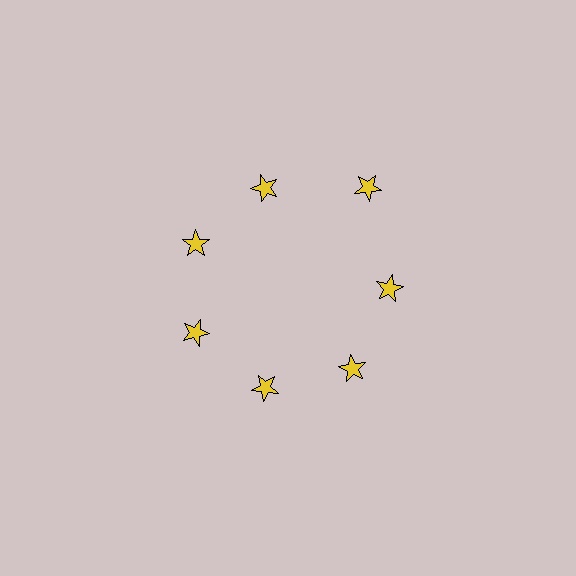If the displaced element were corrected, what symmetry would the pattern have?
It would have 7-fold rotational symmetry — the pattern would map onto itself every 51 degrees.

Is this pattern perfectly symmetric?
No. The 7 yellow stars are arranged in a ring, but one element near the 1 o'clock position is pushed outward from the center, breaking the 7-fold rotational symmetry.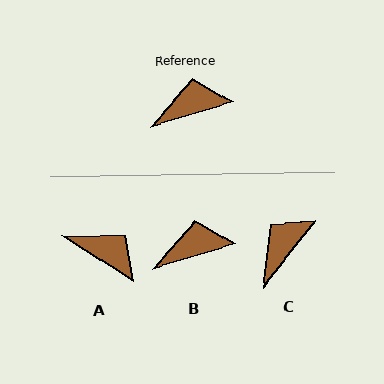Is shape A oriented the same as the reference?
No, it is off by about 49 degrees.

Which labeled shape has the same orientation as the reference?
B.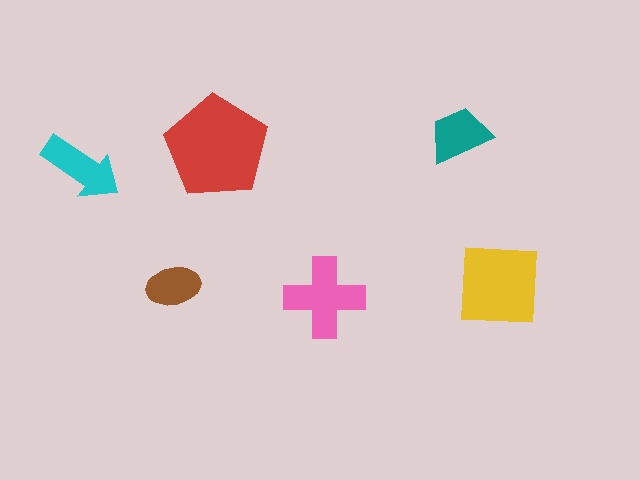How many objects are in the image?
There are 6 objects in the image.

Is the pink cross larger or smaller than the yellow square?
Smaller.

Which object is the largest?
The red pentagon.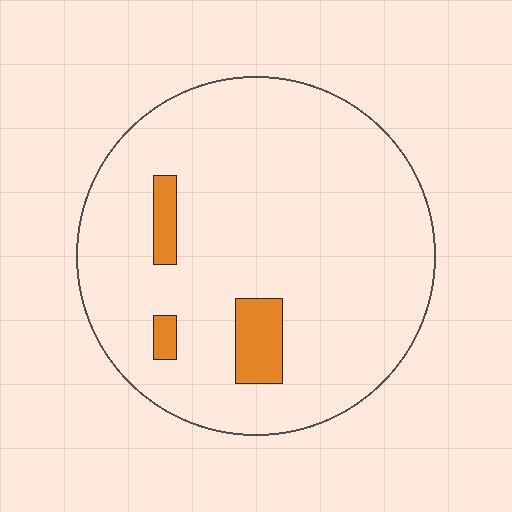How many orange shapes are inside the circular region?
3.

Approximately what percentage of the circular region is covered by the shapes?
Approximately 5%.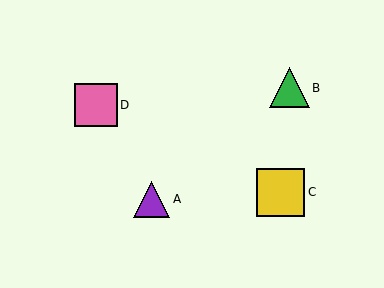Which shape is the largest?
The yellow square (labeled C) is the largest.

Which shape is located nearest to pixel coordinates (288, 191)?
The yellow square (labeled C) at (281, 192) is nearest to that location.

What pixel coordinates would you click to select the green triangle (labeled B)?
Click at (289, 88) to select the green triangle B.